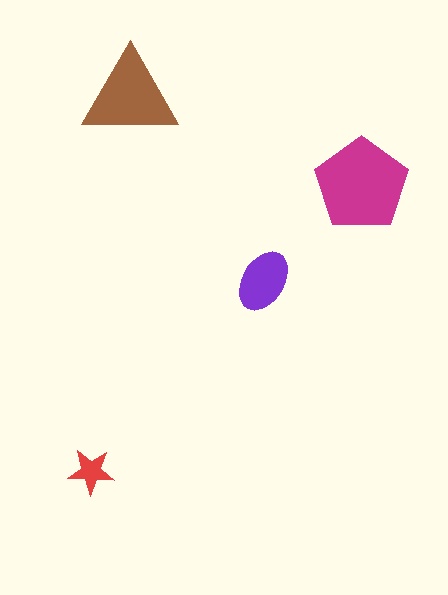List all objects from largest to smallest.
The magenta pentagon, the brown triangle, the purple ellipse, the red star.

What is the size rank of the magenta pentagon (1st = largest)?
1st.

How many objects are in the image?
There are 4 objects in the image.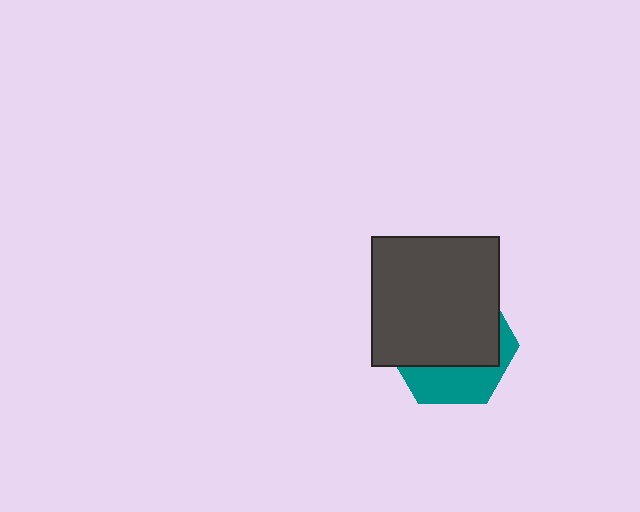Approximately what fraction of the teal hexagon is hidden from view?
Roughly 68% of the teal hexagon is hidden behind the dark gray rectangle.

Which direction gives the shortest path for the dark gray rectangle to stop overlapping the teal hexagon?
Moving up gives the shortest separation.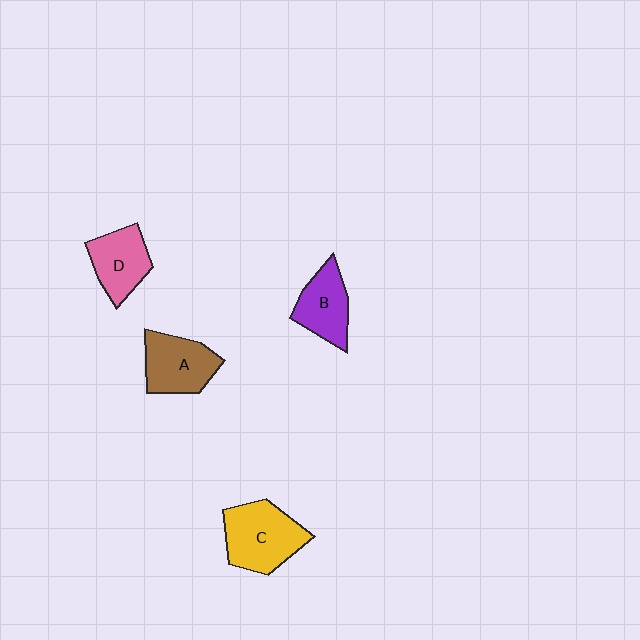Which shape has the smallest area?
Shape B (purple).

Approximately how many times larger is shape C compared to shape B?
Approximately 1.4 times.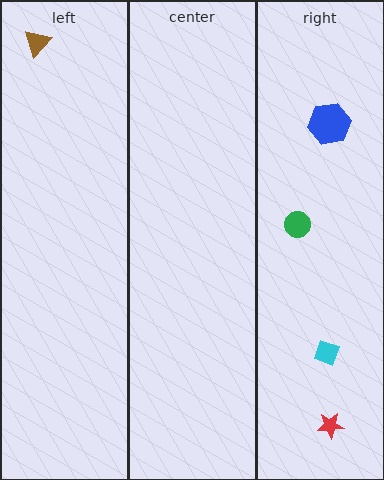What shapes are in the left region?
The brown triangle.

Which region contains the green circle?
The right region.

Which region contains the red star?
The right region.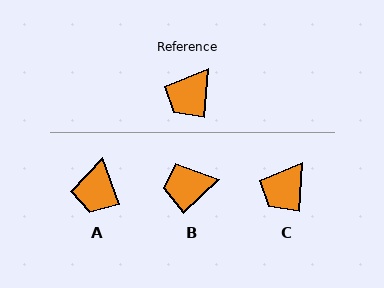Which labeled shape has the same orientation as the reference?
C.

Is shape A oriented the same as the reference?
No, it is off by about 24 degrees.